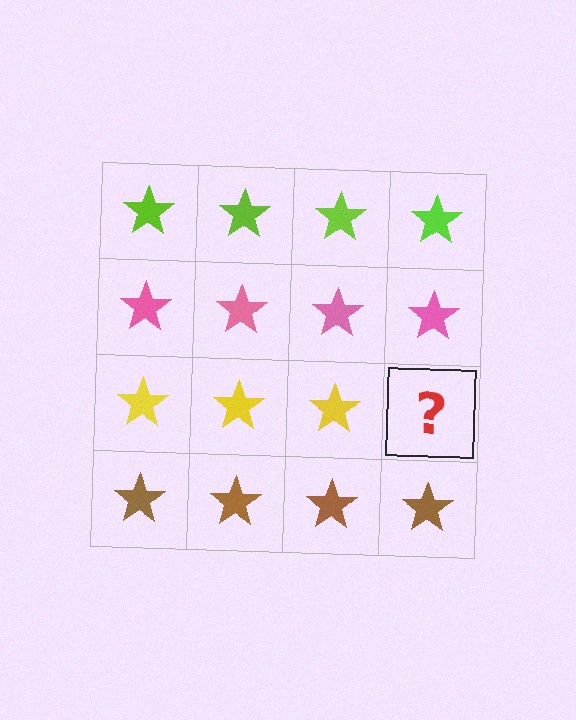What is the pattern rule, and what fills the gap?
The rule is that each row has a consistent color. The gap should be filled with a yellow star.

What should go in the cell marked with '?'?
The missing cell should contain a yellow star.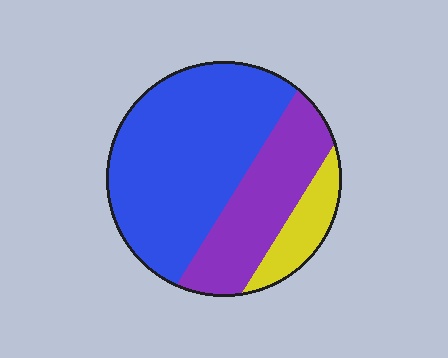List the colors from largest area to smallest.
From largest to smallest: blue, purple, yellow.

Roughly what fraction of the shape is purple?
Purple covers roughly 30% of the shape.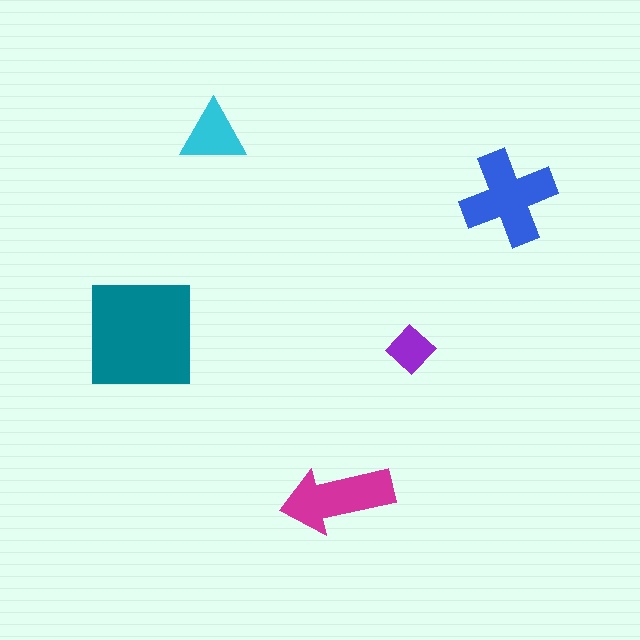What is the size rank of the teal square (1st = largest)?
1st.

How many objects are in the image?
There are 5 objects in the image.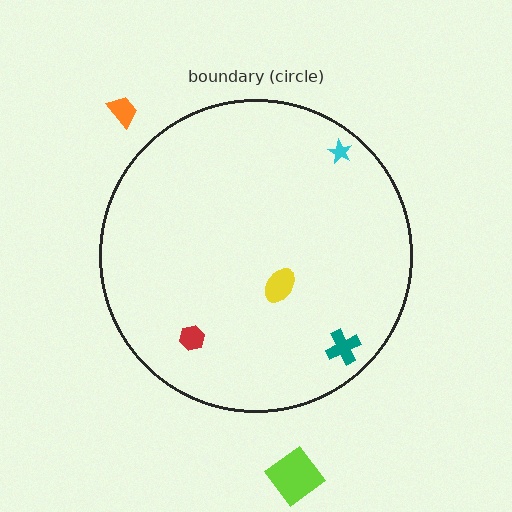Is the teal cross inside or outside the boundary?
Inside.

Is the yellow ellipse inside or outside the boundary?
Inside.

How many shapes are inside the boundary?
4 inside, 2 outside.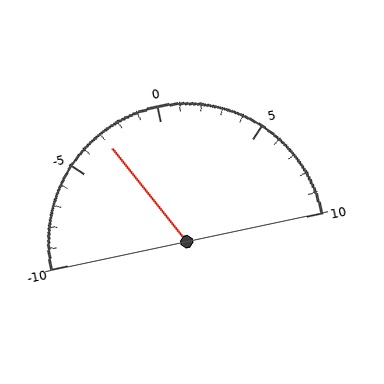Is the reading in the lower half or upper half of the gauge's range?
The reading is in the lower half of the range (-10 to 10).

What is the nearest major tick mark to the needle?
The nearest major tick mark is -5.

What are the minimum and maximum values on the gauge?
The gauge ranges from -10 to 10.